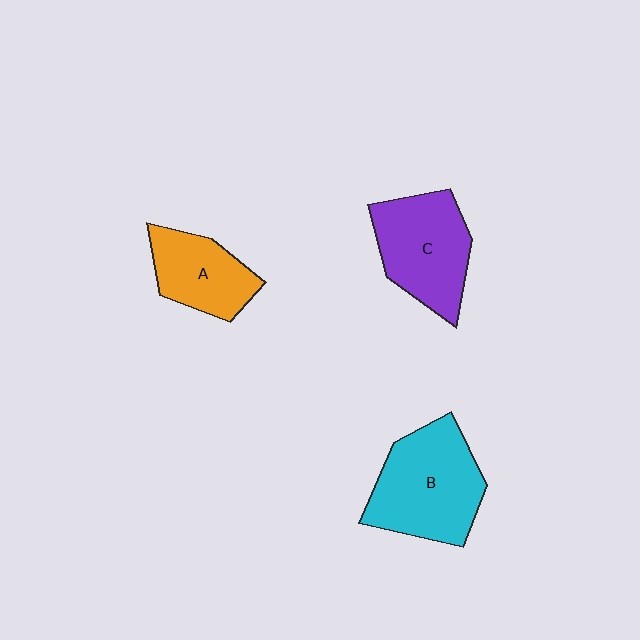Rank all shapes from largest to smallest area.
From largest to smallest: B (cyan), C (purple), A (orange).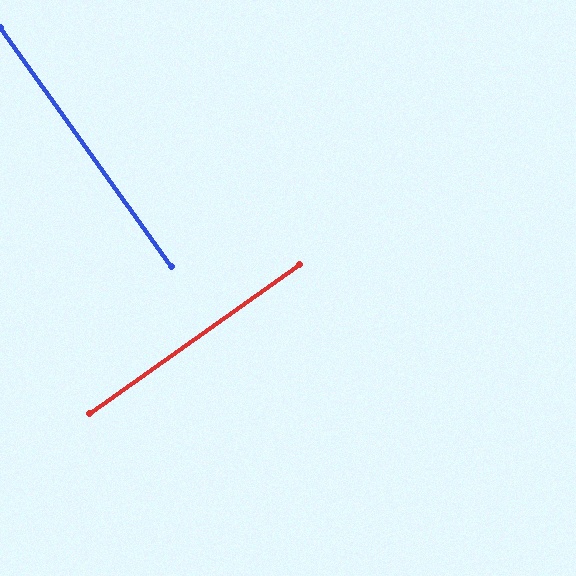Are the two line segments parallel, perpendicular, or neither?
Perpendicular — they meet at approximately 90°.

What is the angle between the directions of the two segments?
Approximately 90 degrees.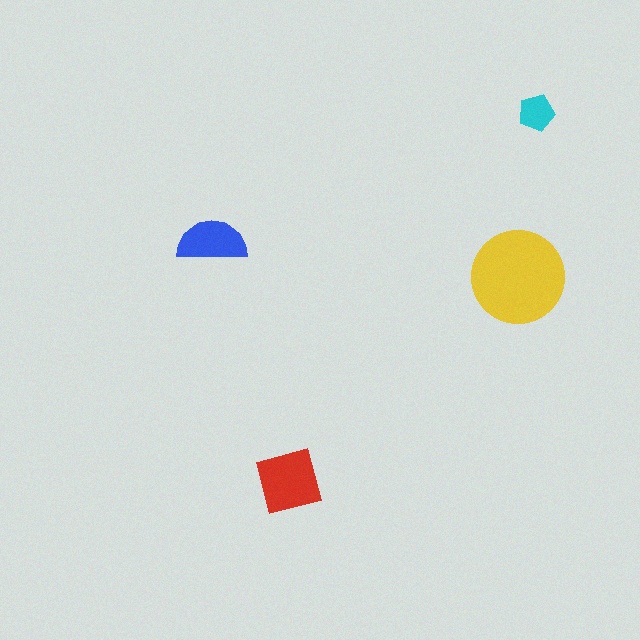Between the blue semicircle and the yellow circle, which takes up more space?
The yellow circle.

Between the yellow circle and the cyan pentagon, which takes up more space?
The yellow circle.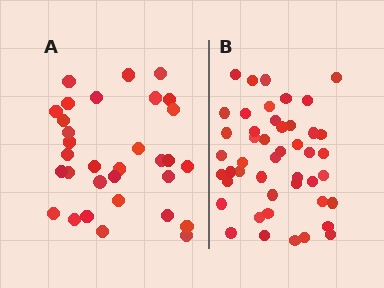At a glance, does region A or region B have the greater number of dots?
Region B (the right region) has more dots.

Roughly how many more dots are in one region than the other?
Region B has approximately 15 more dots than region A.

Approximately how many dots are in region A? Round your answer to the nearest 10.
About 30 dots. (The exact count is 32, which rounds to 30.)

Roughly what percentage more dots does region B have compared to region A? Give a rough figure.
About 45% more.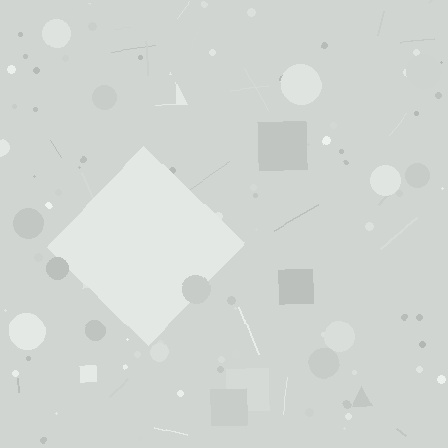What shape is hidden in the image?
A diamond is hidden in the image.